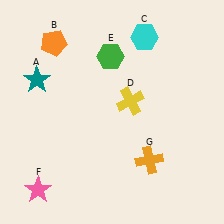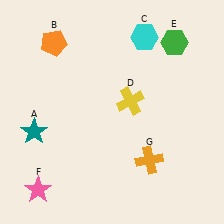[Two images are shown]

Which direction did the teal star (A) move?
The teal star (A) moved down.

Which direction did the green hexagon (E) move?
The green hexagon (E) moved right.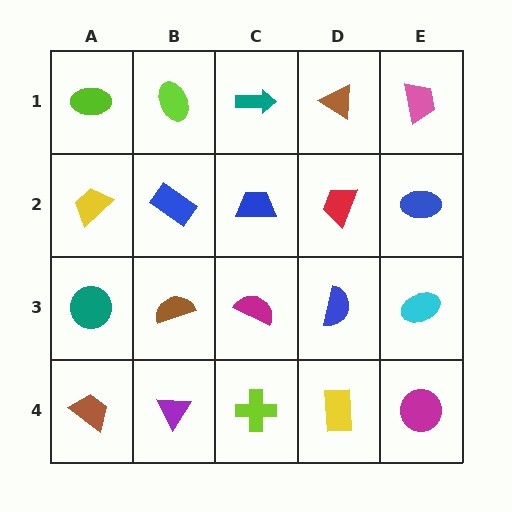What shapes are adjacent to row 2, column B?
A lime ellipse (row 1, column B), a brown semicircle (row 3, column B), a yellow trapezoid (row 2, column A), a blue trapezoid (row 2, column C).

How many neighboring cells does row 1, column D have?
3.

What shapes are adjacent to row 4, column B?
A brown semicircle (row 3, column B), a brown trapezoid (row 4, column A), a lime cross (row 4, column C).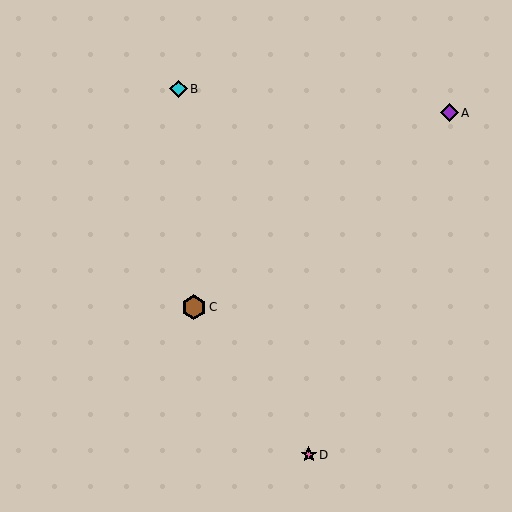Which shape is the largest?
The brown hexagon (labeled C) is the largest.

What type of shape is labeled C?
Shape C is a brown hexagon.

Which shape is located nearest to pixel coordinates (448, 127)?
The purple diamond (labeled A) at (449, 113) is nearest to that location.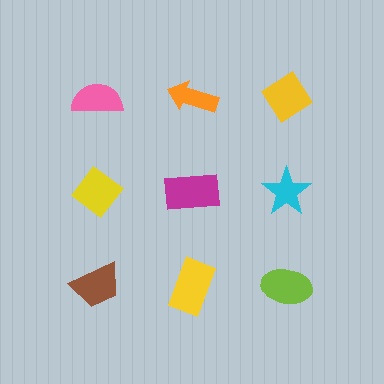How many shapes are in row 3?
3 shapes.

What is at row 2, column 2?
A magenta rectangle.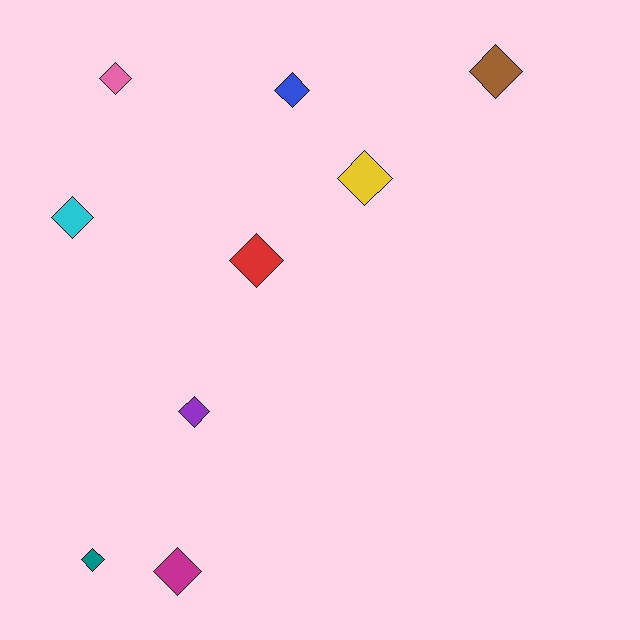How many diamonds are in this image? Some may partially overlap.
There are 9 diamonds.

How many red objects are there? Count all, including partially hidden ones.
There is 1 red object.